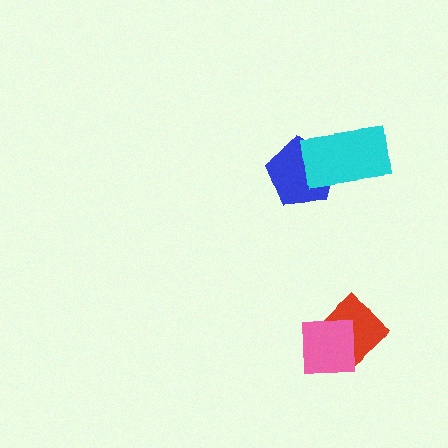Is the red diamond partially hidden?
Yes, it is partially covered by another shape.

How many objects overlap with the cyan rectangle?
1 object overlaps with the cyan rectangle.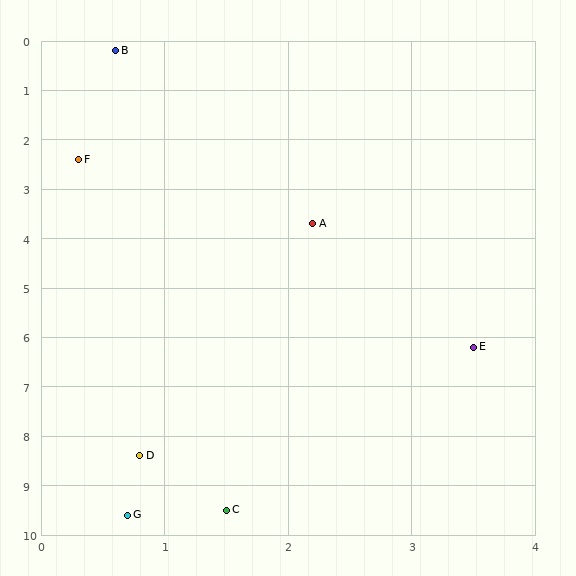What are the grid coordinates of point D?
Point D is at approximately (0.8, 8.4).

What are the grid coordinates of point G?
Point G is at approximately (0.7, 9.6).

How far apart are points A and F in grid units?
Points A and F are about 2.3 grid units apart.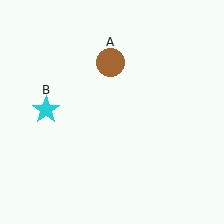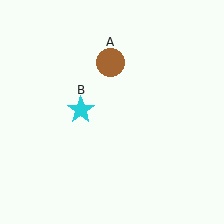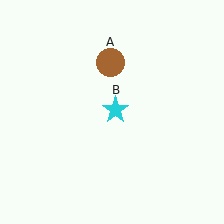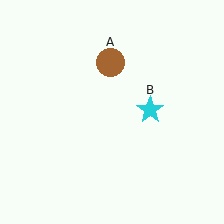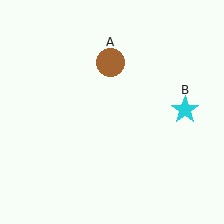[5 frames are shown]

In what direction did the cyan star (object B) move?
The cyan star (object B) moved right.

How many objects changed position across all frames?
1 object changed position: cyan star (object B).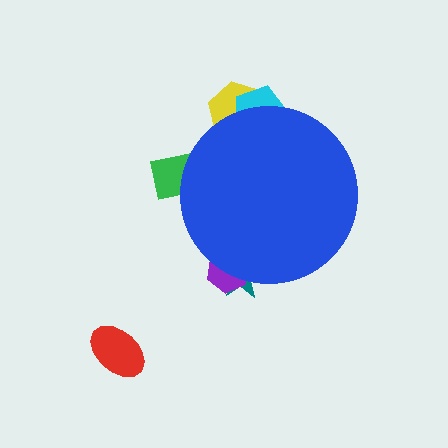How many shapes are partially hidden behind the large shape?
5 shapes are partially hidden.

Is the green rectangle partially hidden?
Yes, the green rectangle is partially hidden behind the blue circle.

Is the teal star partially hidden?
Yes, the teal star is partially hidden behind the blue circle.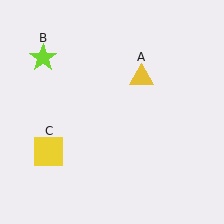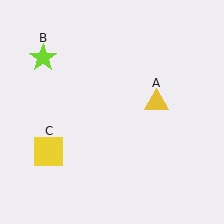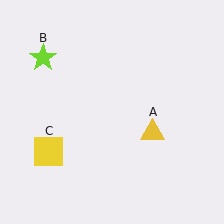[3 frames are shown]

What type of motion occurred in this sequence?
The yellow triangle (object A) rotated clockwise around the center of the scene.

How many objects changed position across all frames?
1 object changed position: yellow triangle (object A).